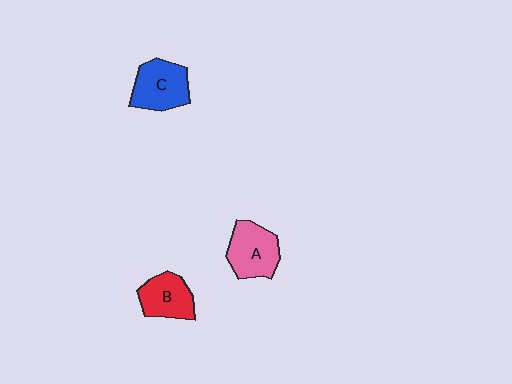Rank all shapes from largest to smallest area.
From largest to smallest: C (blue), A (pink), B (red).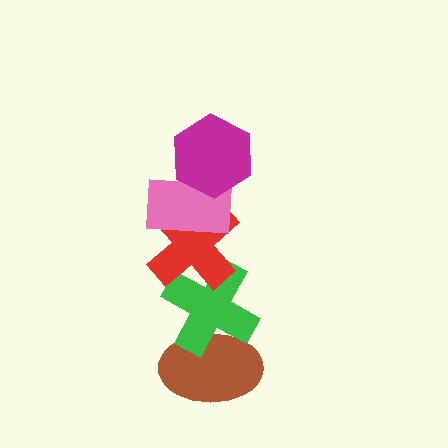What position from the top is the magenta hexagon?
The magenta hexagon is 1st from the top.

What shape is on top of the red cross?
The pink rectangle is on top of the red cross.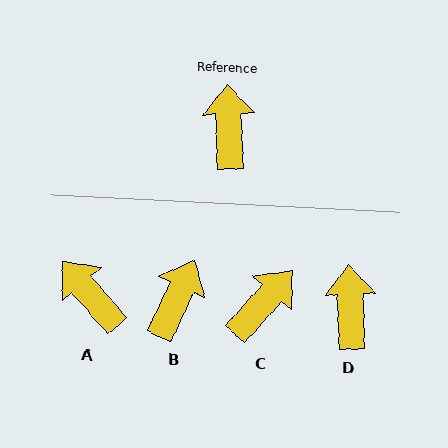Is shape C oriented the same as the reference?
No, it is off by about 44 degrees.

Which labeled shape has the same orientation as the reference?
D.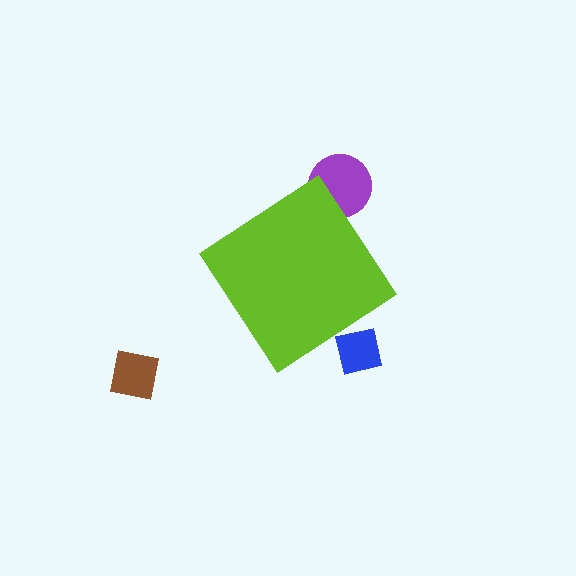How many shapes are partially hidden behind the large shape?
2 shapes are partially hidden.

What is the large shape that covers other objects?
A lime diamond.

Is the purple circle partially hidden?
Yes, the purple circle is partially hidden behind the lime diamond.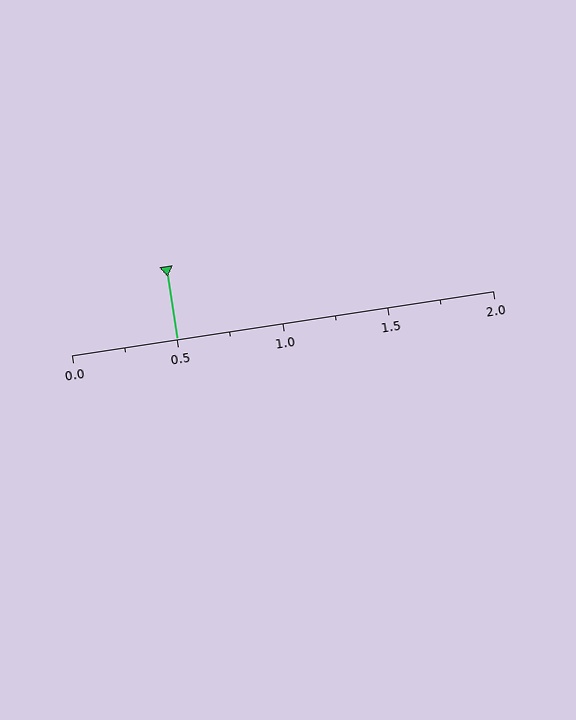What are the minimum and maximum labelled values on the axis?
The axis runs from 0.0 to 2.0.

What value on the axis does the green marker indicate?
The marker indicates approximately 0.5.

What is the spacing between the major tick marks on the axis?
The major ticks are spaced 0.5 apart.